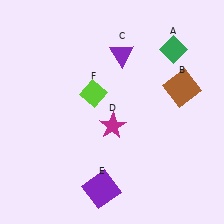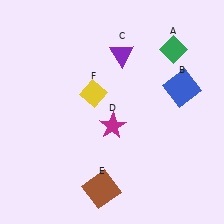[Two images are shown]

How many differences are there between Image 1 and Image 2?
There are 3 differences between the two images.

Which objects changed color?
B changed from brown to blue. E changed from purple to brown. F changed from lime to yellow.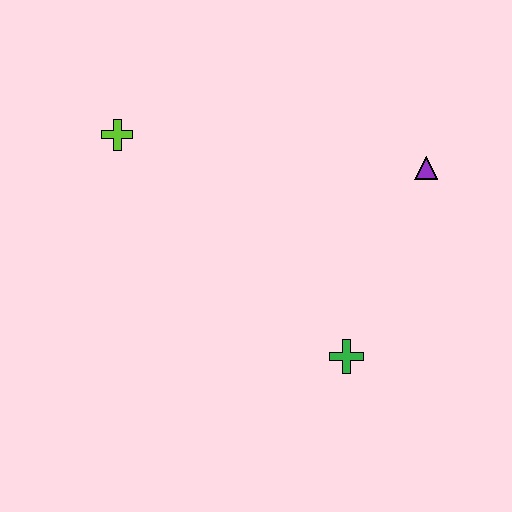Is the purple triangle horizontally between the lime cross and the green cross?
No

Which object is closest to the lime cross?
The purple triangle is closest to the lime cross.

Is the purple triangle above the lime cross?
No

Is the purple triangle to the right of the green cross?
Yes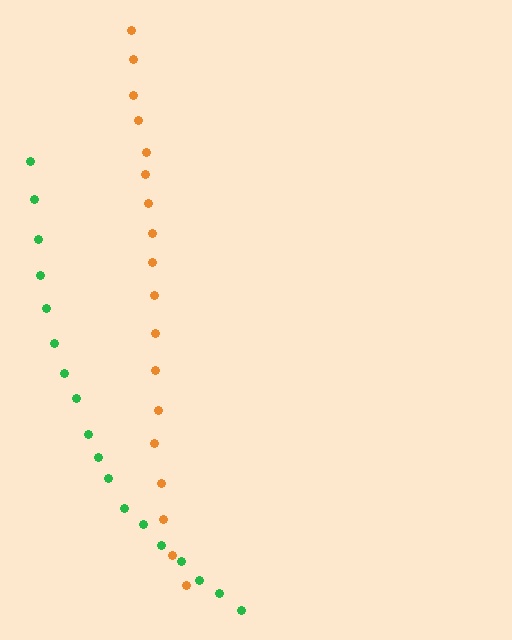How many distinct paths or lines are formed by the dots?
There are 2 distinct paths.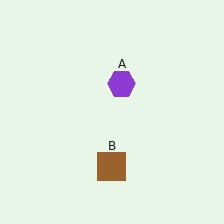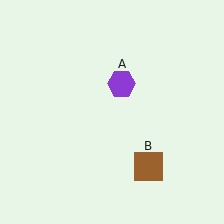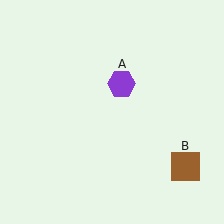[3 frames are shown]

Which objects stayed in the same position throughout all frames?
Purple hexagon (object A) remained stationary.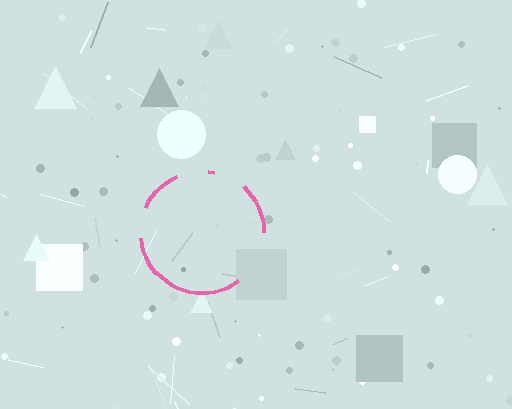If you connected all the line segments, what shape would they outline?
They would outline a circle.